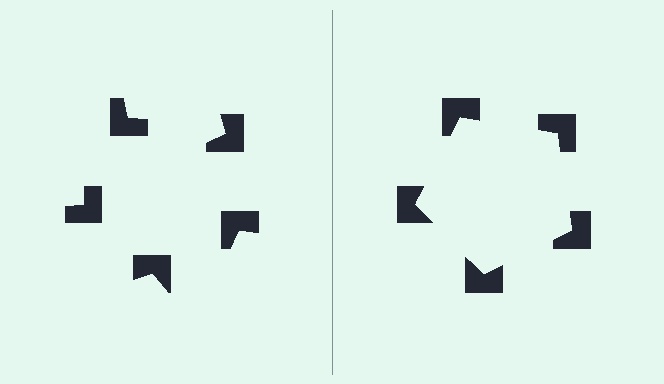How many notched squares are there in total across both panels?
10 — 5 on each side.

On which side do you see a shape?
An illusory pentagon appears on the right side. On the left side the wedge cuts are rotated, so no coherent shape forms.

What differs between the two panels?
The notched squares are positioned identically on both sides; only the wedge orientations differ. On the right they align to a pentagon; on the left they are misaligned.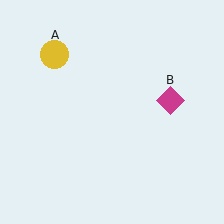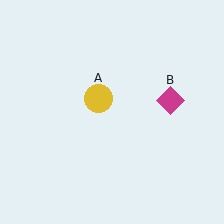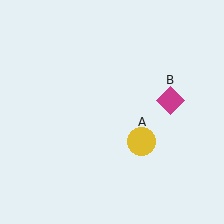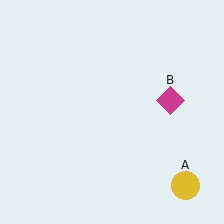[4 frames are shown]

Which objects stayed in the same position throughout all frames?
Magenta diamond (object B) remained stationary.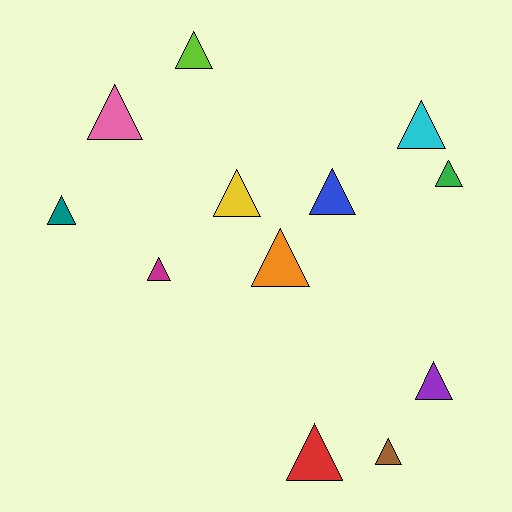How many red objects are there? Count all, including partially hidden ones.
There is 1 red object.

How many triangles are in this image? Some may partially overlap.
There are 12 triangles.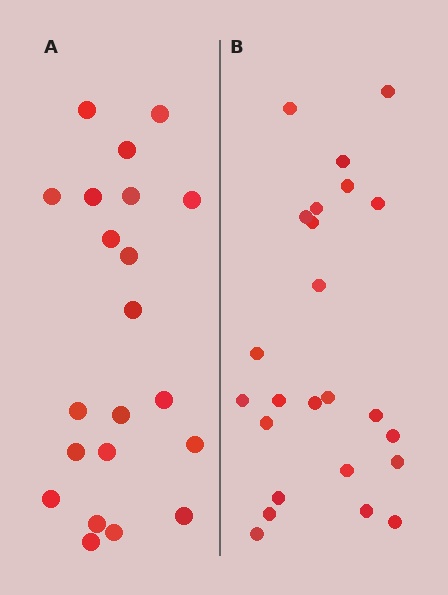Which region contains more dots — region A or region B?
Region B (the right region) has more dots.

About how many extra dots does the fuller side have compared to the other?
Region B has just a few more — roughly 2 or 3 more dots than region A.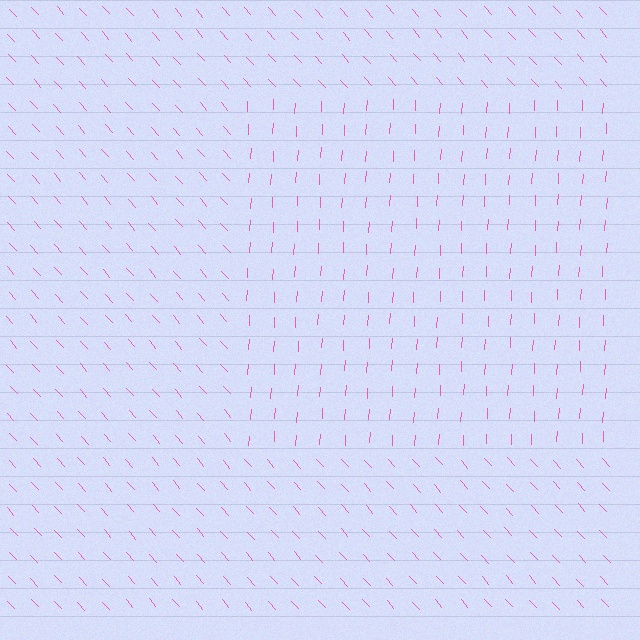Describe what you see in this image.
The image is filled with small pink line segments. A rectangle region in the image has lines oriented differently from the surrounding lines, creating a visible texture boundary.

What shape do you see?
I see a rectangle.